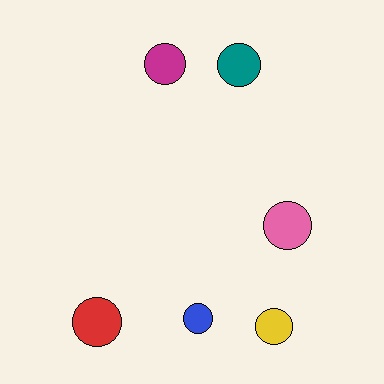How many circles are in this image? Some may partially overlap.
There are 6 circles.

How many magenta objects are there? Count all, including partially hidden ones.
There is 1 magenta object.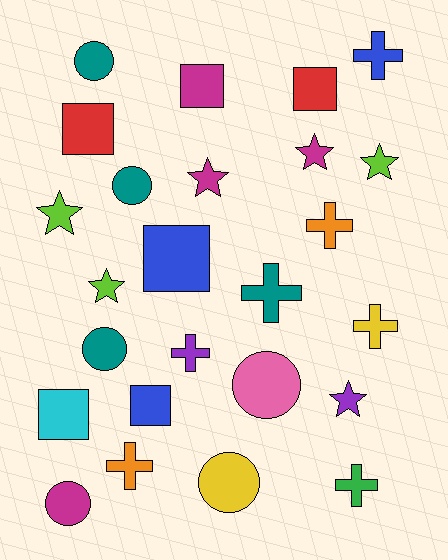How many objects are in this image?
There are 25 objects.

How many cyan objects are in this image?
There is 1 cyan object.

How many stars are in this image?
There are 6 stars.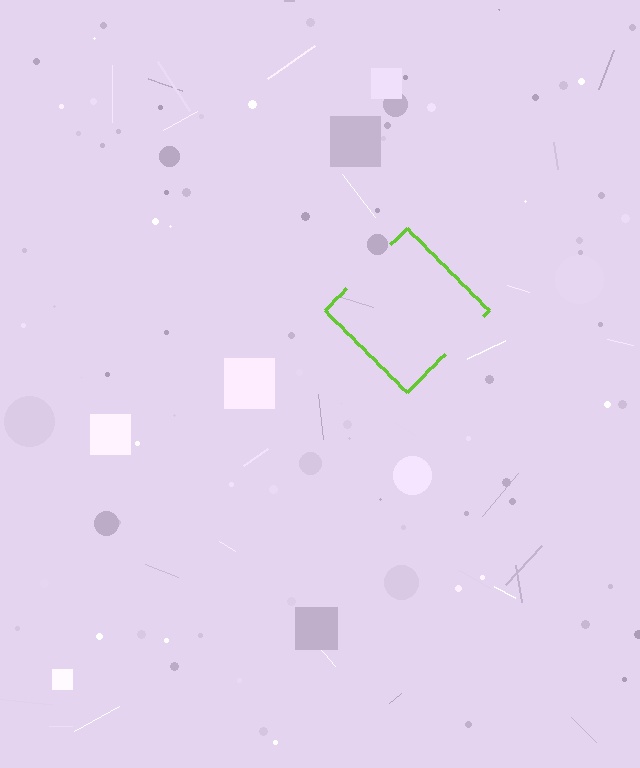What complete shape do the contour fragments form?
The contour fragments form a diamond.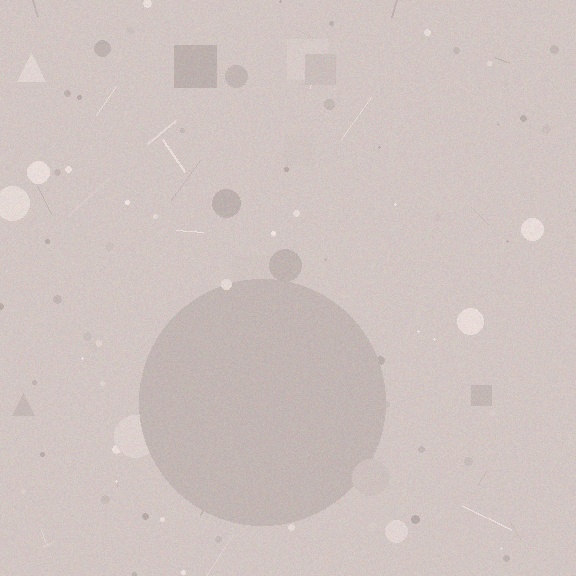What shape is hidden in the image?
A circle is hidden in the image.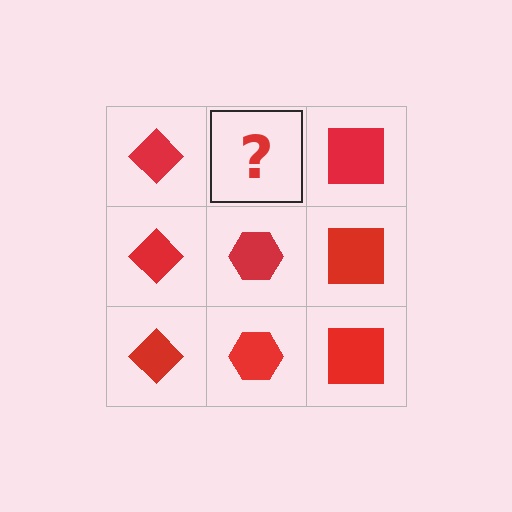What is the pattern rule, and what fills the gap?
The rule is that each column has a consistent shape. The gap should be filled with a red hexagon.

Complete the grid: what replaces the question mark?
The question mark should be replaced with a red hexagon.